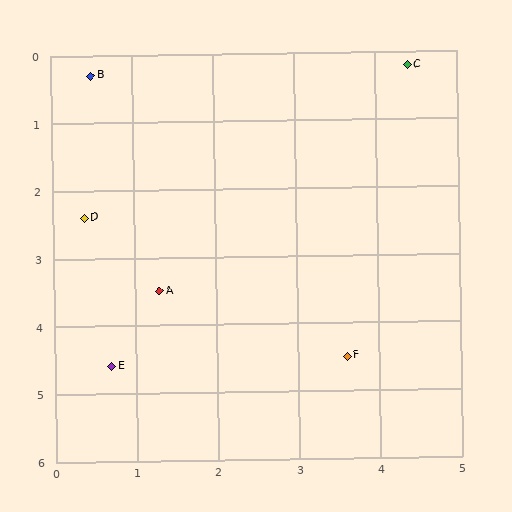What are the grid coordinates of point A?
Point A is at approximately (1.3, 3.5).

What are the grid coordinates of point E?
Point E is at approximately (0.7, 4.6).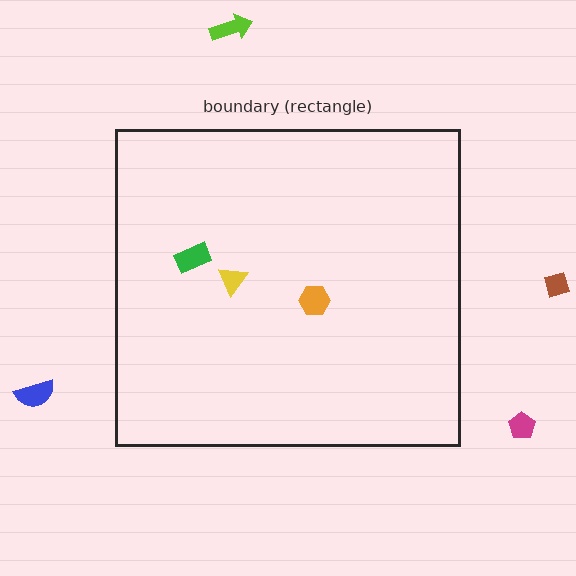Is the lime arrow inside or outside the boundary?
Outside.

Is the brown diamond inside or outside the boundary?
Outside.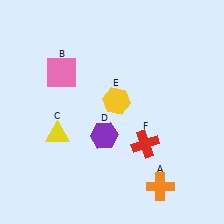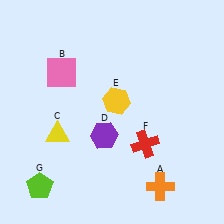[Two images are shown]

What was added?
A lime pentagon (G) was added in Image 2.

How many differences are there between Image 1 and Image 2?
There is 1 difference between the two images.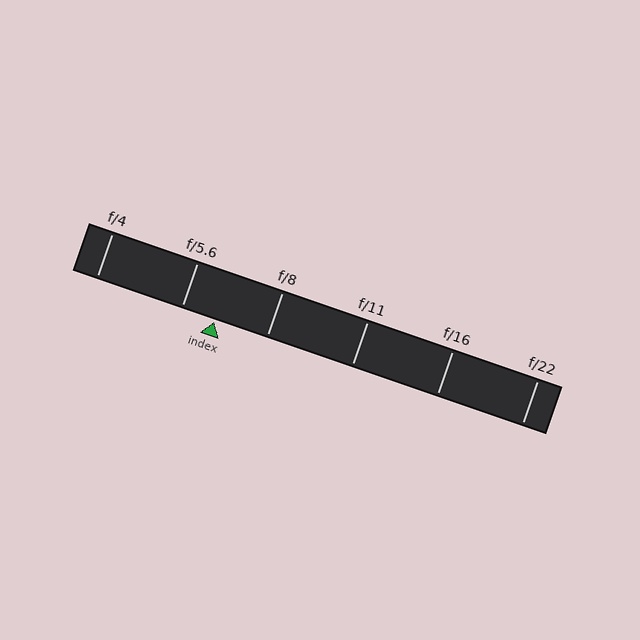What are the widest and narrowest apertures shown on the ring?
The widest aperture shown is f/4 and the narrowest is f/22.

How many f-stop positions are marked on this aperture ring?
There are 6 f-stop positions marked.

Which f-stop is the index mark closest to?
The index mark is closest to f/5.6.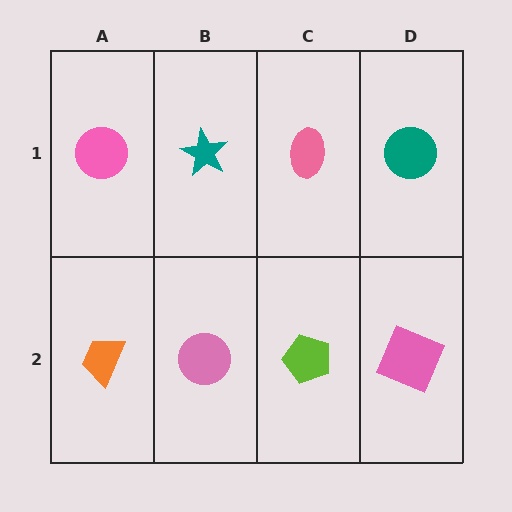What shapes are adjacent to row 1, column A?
An orange trapezoid (row 2, column A), a teal star (row 1, column B).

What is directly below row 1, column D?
A pink square.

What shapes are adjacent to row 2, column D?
A teal circle (row 1, column D), a lime pentagon (row 2, column C).